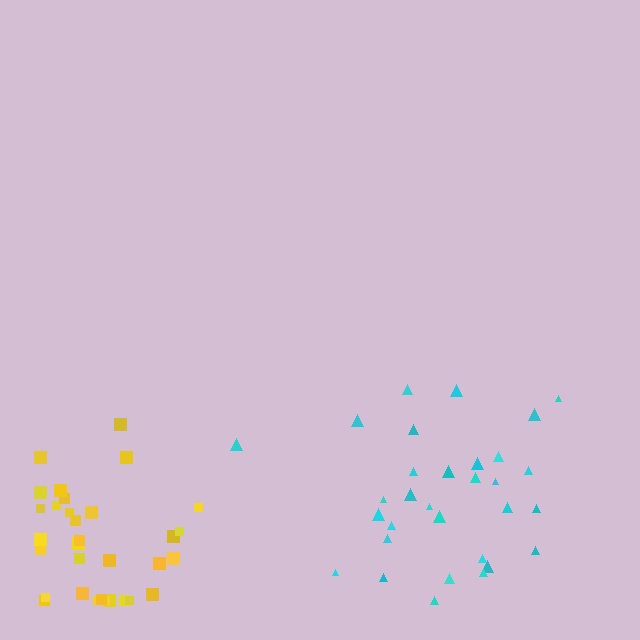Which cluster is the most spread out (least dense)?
Cyan.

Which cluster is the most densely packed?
Yellow.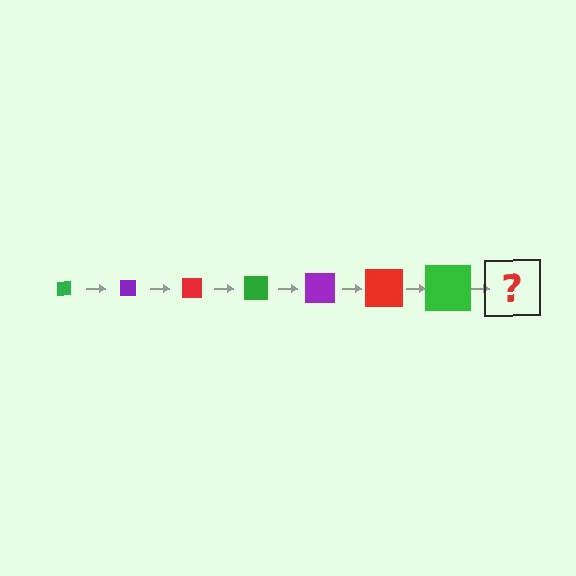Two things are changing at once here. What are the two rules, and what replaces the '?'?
The two rules are that the square grows larger each step and the color cycles through green, purple, and red. The '?' should be a purple square, larger than the previous one.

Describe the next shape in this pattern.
It should be a purple square, larger than the previous one.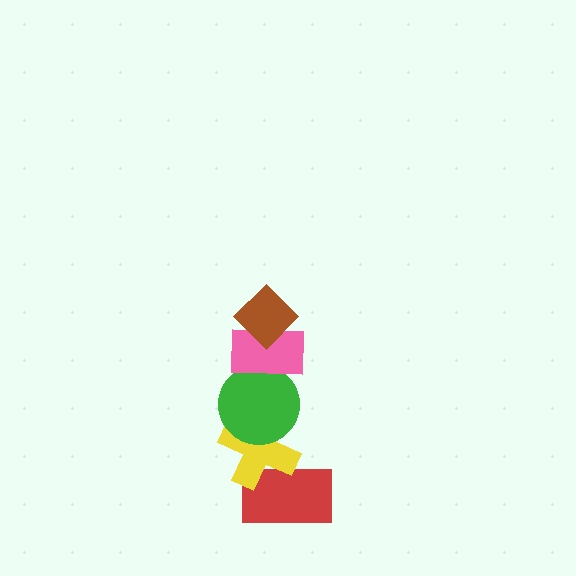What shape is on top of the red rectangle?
The yellow cross is on top of the red rectangle.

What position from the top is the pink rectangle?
The pink rectangle is 2nd from the top.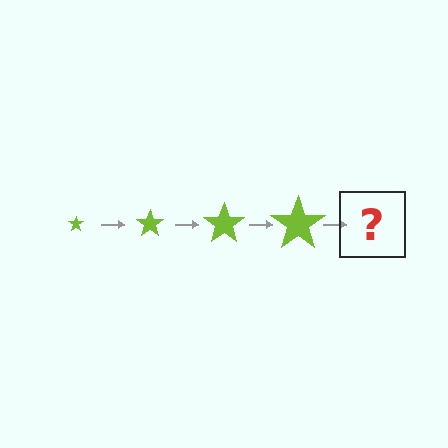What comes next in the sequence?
The next element should be a lime star, larger than the previous one.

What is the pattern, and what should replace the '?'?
The pattern is that the star gets progressively larger each step. The '?' should be a lime star, larger than the previous one.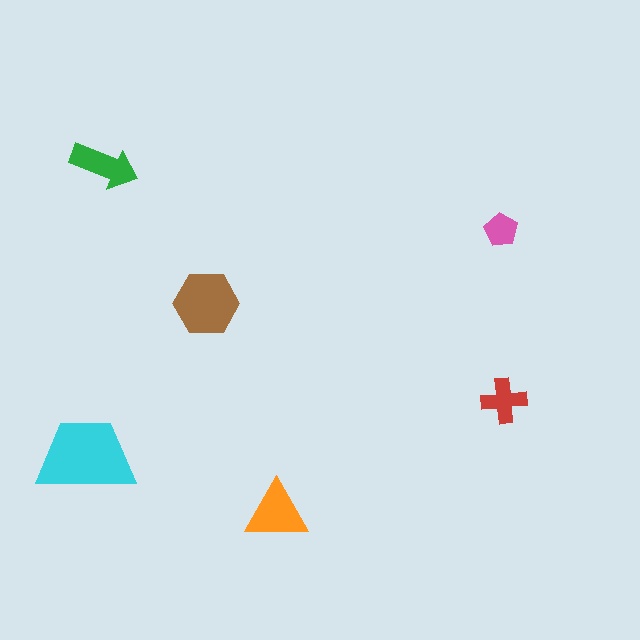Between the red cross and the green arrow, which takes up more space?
The green arrow.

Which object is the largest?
The cyan trapezoid.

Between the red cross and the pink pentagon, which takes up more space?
The red cross.